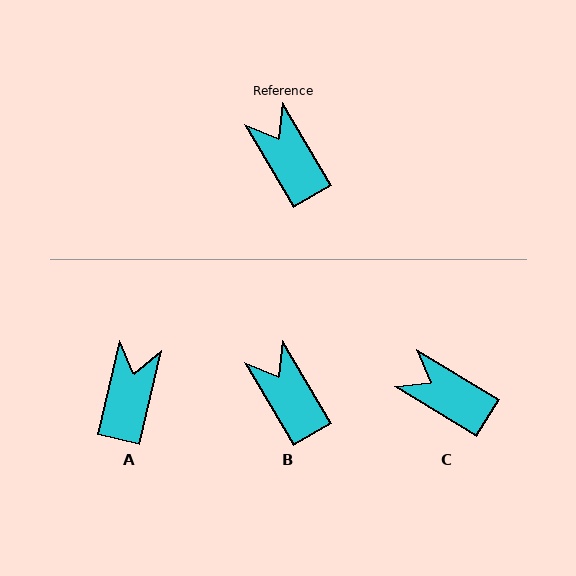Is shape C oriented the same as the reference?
No, it is off by about 28 degrees.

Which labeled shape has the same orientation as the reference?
B.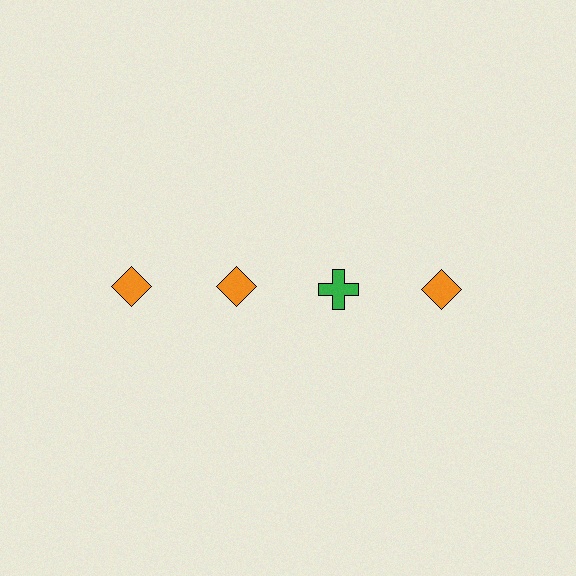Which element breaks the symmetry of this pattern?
The green cross in the top row, center column breaks the symmetry. All other shapes are orange diamonds.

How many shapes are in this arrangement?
There are 4 shapes arranged in a grid pattern.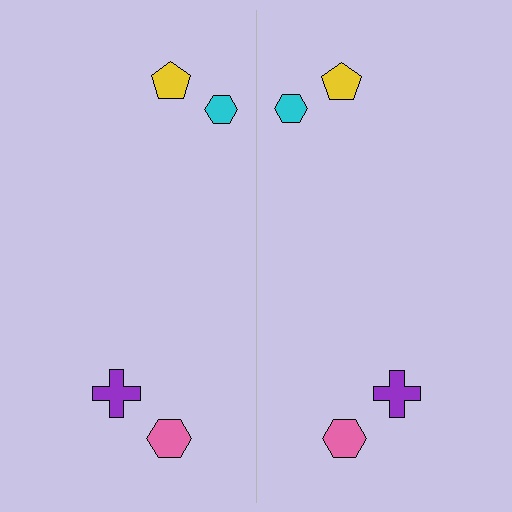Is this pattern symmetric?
Yes, this pattern has bilateral (reflection) symmetry.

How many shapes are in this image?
There are 8 shapes in this image.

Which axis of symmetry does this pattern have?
The pattern has a vertical axis of symmetry running through the center of the image.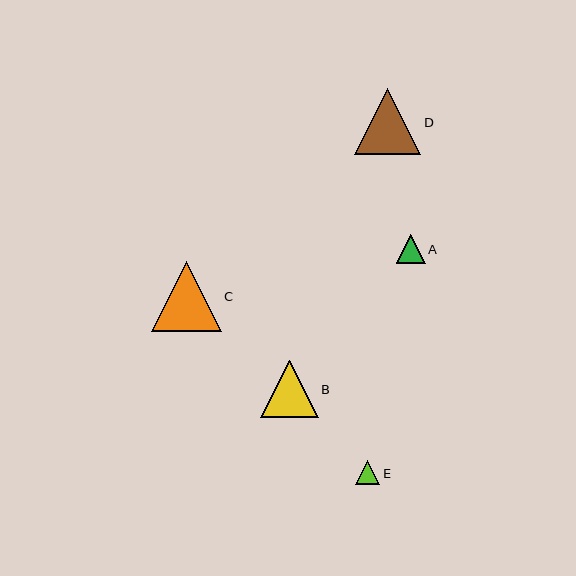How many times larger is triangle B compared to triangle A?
Triangle B is approximately 2.0 times the size of triangle A.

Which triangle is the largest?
Triangle C is the largest with a size of approximately 70 pixels.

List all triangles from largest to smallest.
From largest to smallest: C, D, B, A, E.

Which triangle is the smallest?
Triangle E is the smallest with a size of approximately 24 pixels.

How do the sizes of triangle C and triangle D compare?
Triangle C and triangle D are approximately the same size.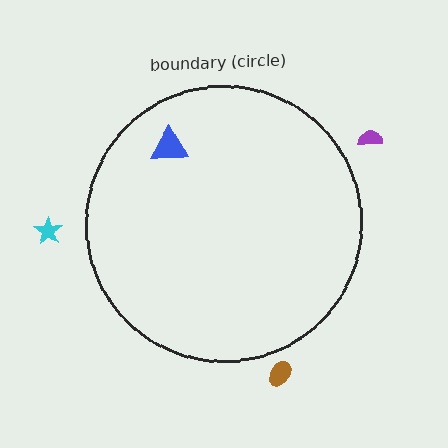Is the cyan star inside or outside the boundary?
Outside.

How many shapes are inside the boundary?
1 inside, 3 outside.